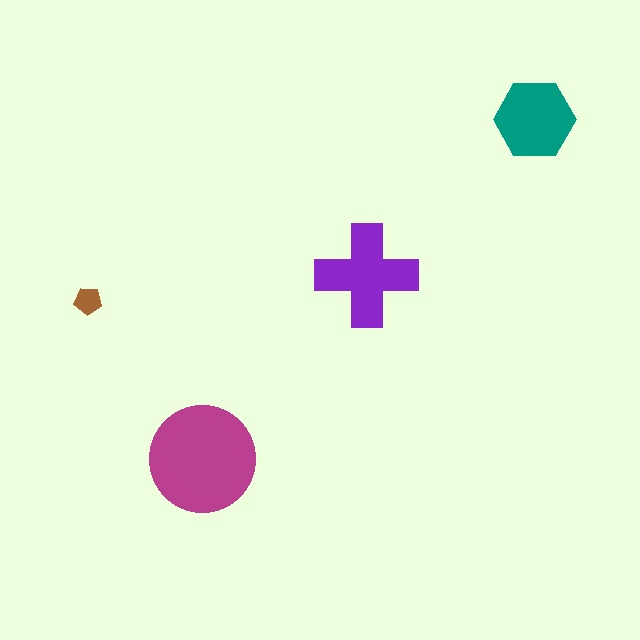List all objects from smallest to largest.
The brown pentagon, the teal hexagon, the purple cross, the magenta circle.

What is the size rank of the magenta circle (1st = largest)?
1st.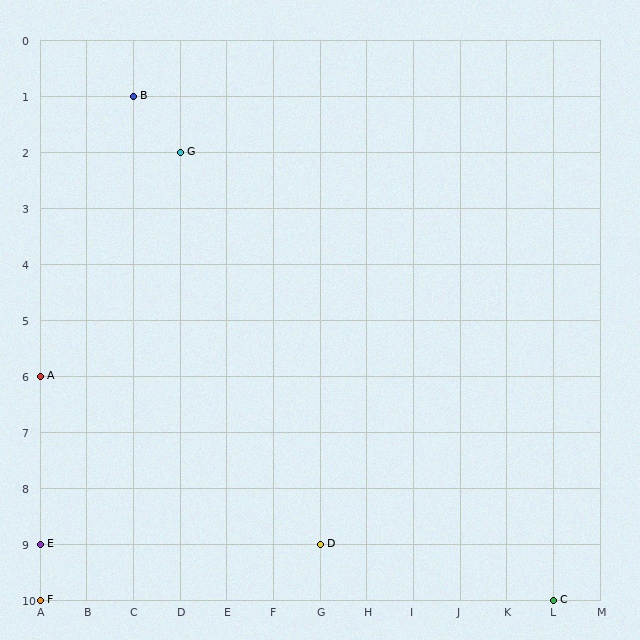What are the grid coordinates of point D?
Point D is at grid coordinates (G, 9).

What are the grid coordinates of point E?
Point E is at grid coordinates (A, 9).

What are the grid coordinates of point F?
Point F is at grid coordinates (A, 10).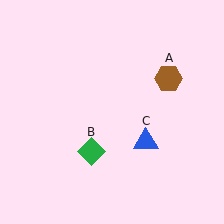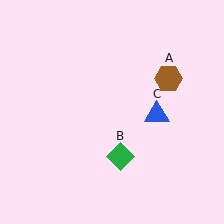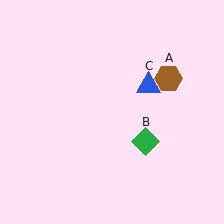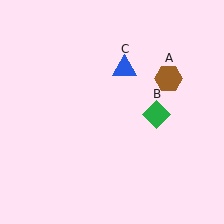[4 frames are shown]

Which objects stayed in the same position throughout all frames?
Brown hexagon (object A) remained stationary.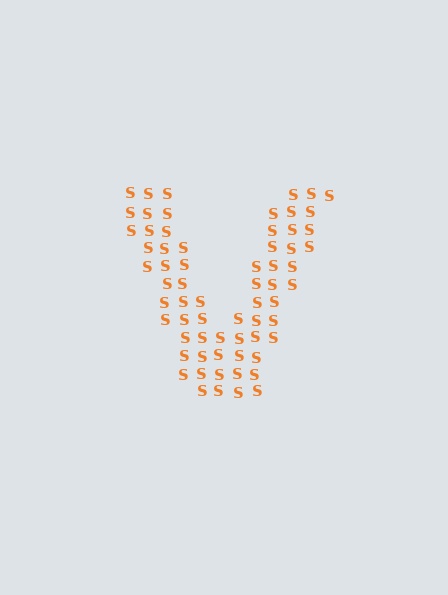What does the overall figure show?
The overall figure shows the letter V.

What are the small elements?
The small elements are letter S's.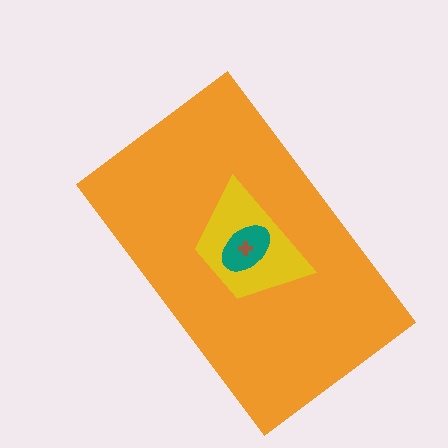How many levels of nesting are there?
4.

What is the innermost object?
The brown cross.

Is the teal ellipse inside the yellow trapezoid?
Yes.